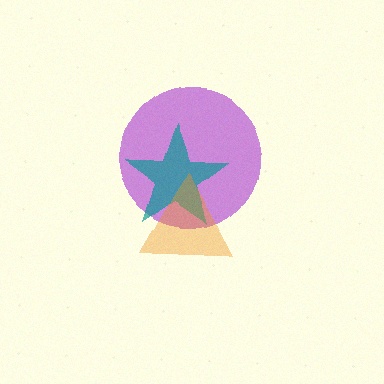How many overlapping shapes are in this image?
There are 3 overlapping shapes in the image.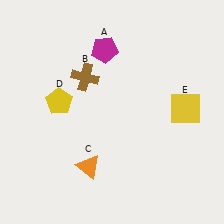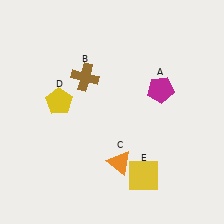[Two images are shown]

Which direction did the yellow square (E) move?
The yellow square (E) moved down.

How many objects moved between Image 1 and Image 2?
3 objects moved between the two images.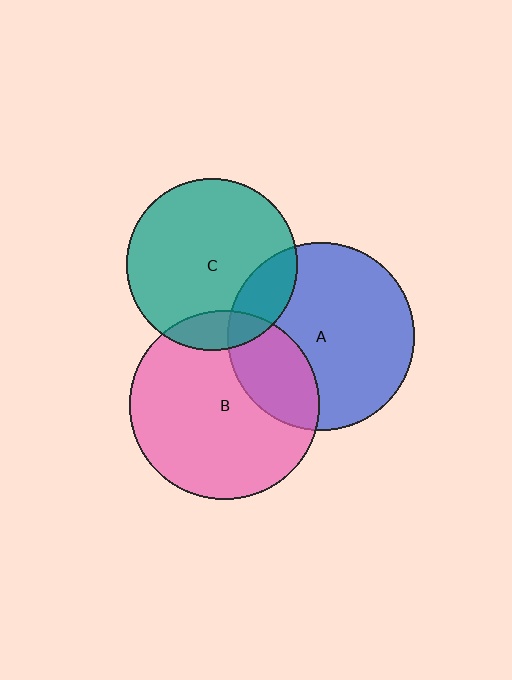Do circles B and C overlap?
Yes.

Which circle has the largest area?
Circle B (pink).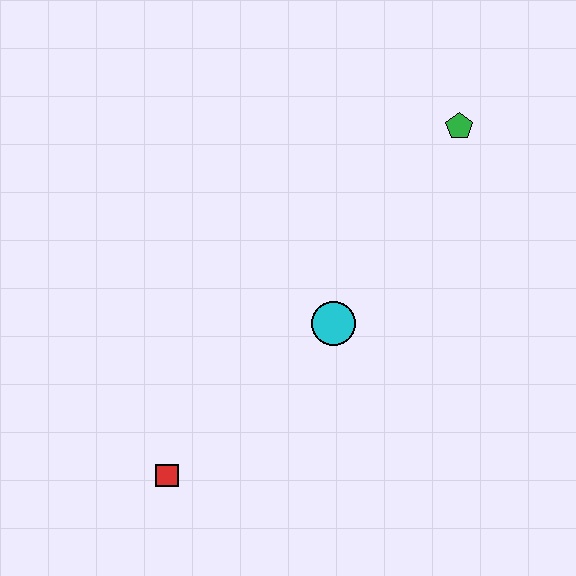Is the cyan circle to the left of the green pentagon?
Yes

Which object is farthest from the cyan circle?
The green pentagon is farthest from the cyan circle.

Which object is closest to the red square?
The cyan circle is closest to the red square.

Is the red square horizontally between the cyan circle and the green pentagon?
No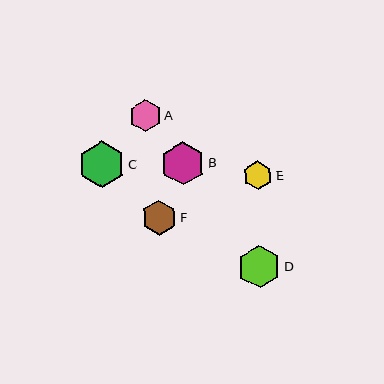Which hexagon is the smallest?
Hexagon E is the smallest with a size of approximately 29 pixels.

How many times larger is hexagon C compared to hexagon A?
Hexagon C is approximately 1.4 times the size of hexagon A.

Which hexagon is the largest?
Hexagon C is the largest with a size of approximately 46 pixels.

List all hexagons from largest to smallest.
From largest to smallest: C, B, D, F, A, E.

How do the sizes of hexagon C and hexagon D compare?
Hexagon C and hexagon D are approximately the same size.